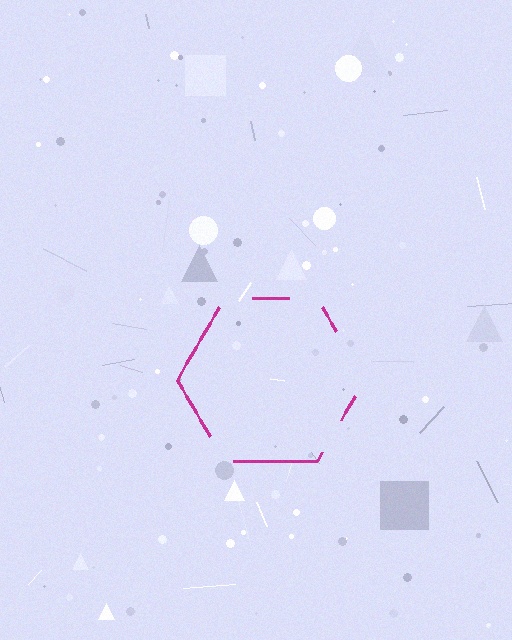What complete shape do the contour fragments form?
The contour fragments form a hexagon.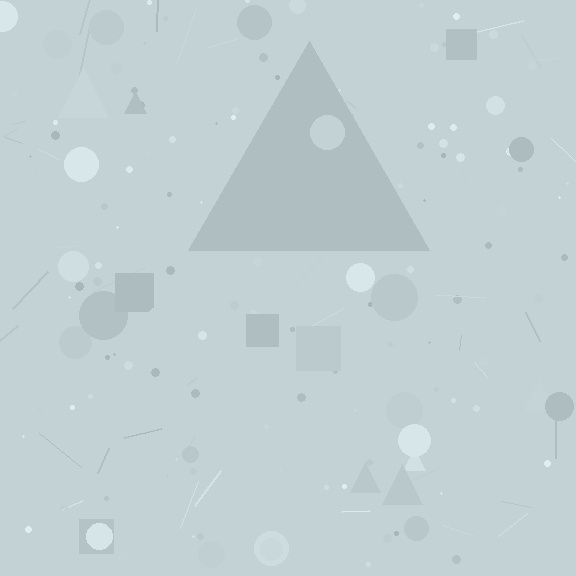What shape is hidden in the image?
A triangle is hidden in the image.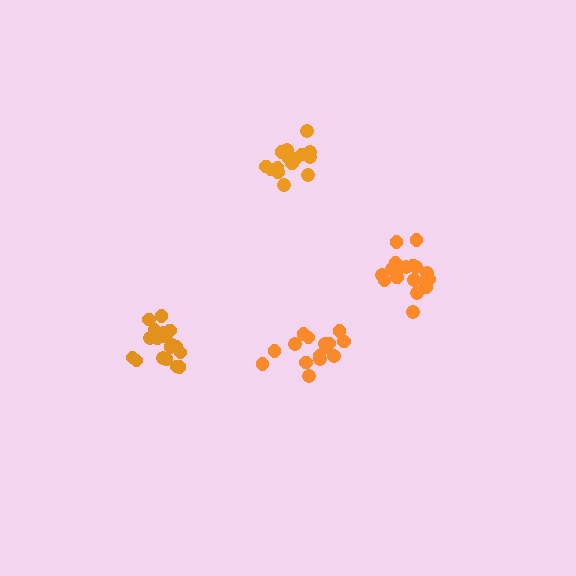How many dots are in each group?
Group 1: 18 dots, Group 2: 15 dots, Group 3: 16 dots, Group 4: 19 dots (68 total).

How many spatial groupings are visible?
There are 4 spatial groupings.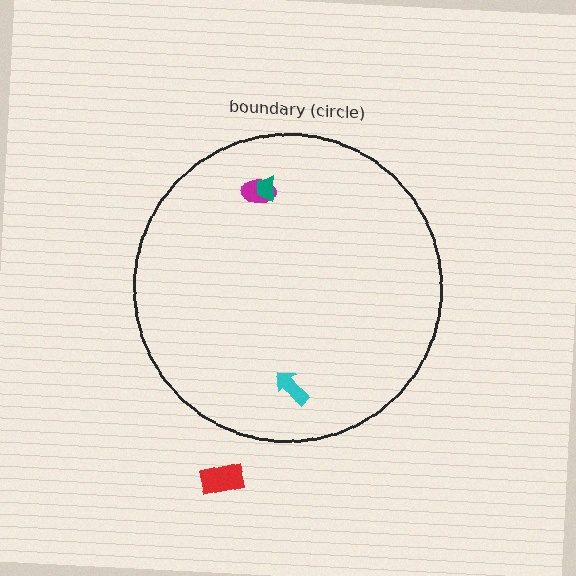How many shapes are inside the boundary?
3 inside, 1 outside.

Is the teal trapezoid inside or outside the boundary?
Inside.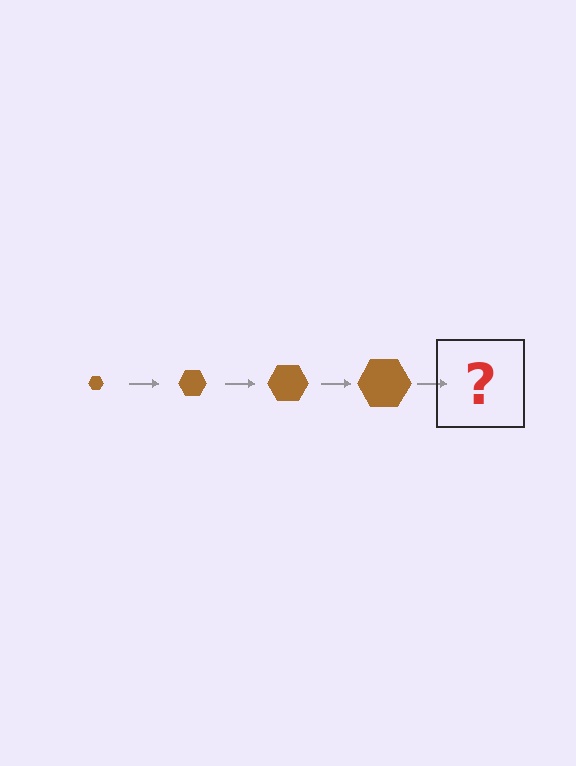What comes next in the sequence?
The next element should be a brown hexagon, larger than the previous one.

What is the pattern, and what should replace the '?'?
The pattern is that the hexagon gets progressively larger each step. The '?' should be a brown hexagon, larger than the previous one.